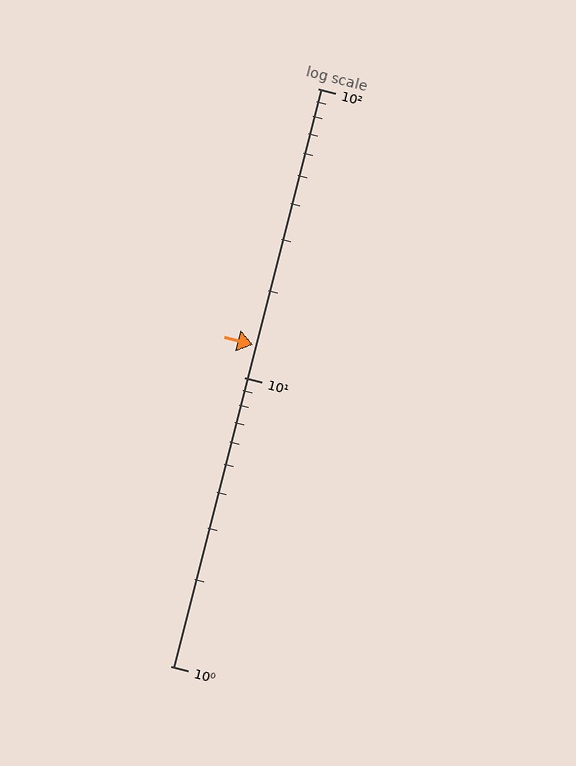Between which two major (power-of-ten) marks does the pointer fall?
The pointer is between 10 and 100.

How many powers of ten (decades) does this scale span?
The scale spans 2 decades, from 1 to 100.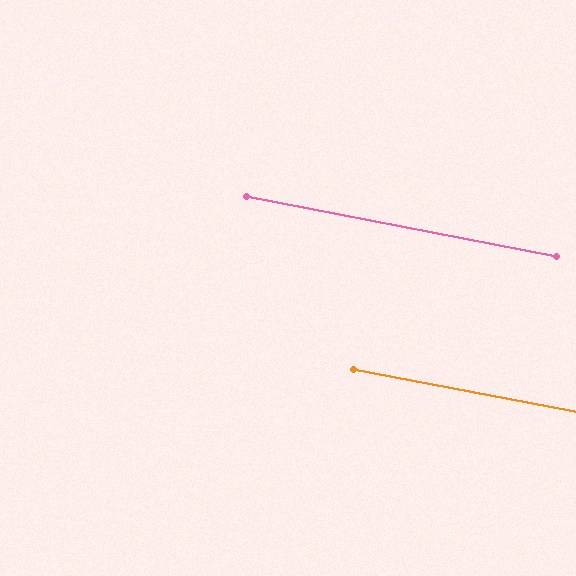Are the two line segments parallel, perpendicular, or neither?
Parallel — their directions differ by only 0.1°.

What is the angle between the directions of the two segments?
Approximately 0 degrees.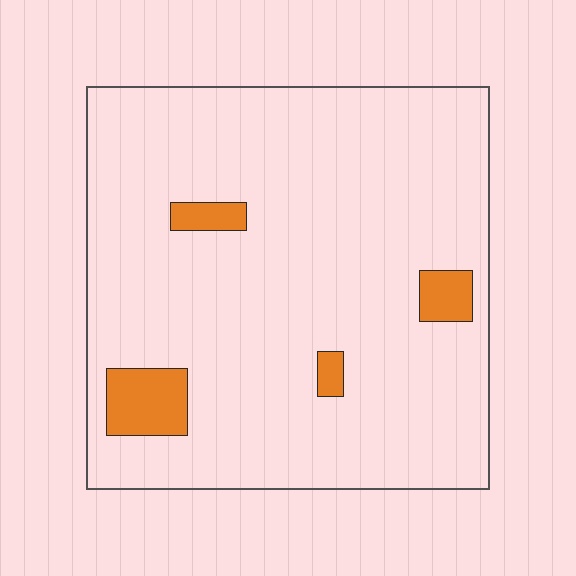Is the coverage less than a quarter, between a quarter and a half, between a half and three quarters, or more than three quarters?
Less than a quarter.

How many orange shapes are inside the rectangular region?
4.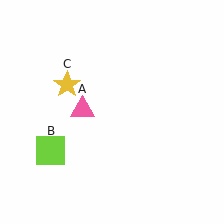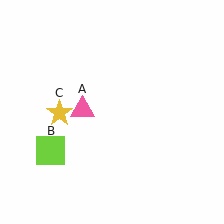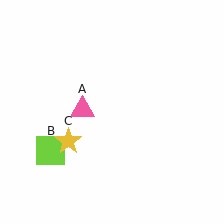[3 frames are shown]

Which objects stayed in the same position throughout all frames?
Pink triangle (object A) and lime square (object B) remained stationary.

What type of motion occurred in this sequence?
The yellow star (object C) rotated counterclockwise around the center of the scene.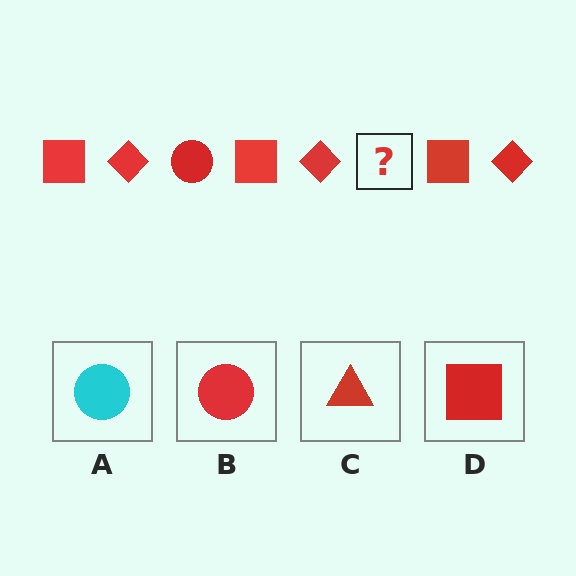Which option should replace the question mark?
Option B.